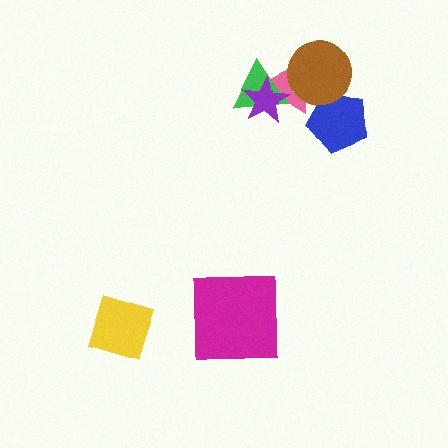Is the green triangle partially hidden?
Yes, it is partially covered by another shape.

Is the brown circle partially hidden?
No, no other shape covers it.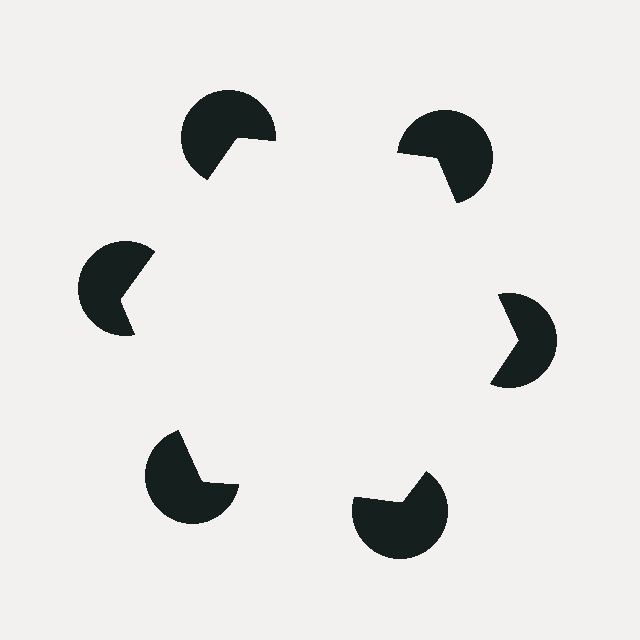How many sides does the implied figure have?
6 sides.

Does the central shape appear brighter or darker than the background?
It typically appears slightly brighter than the background, even though no actual brightness change is drawn.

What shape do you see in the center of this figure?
An illusory hexagon — its edges are inferred from the aligned wedge cuts in the pac-man discs, not physically drawn.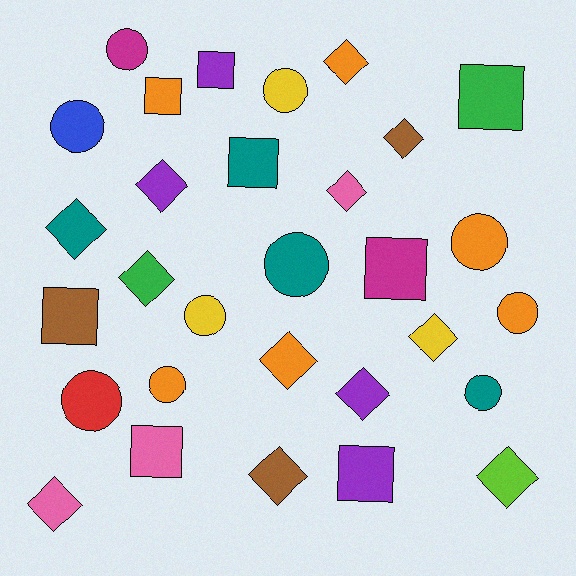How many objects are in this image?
There are 30 objects.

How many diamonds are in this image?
There are 12 diamonds.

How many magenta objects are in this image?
There are 2 magenta objects.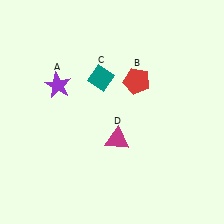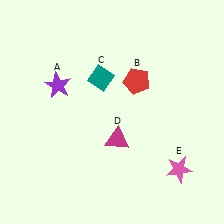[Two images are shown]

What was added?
A pink star (E) was added in Image 2.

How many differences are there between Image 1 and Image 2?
There is 1 difference between the two images.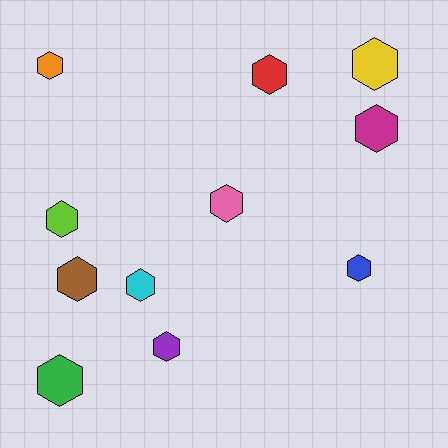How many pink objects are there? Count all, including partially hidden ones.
There is 1 pink object.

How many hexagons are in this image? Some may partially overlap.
There are 11 hexagons.